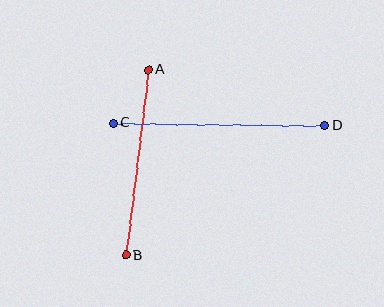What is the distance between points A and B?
The distance is approximately 187 pixels.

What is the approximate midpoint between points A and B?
The midpoint is at approximately (137, 163) pixels.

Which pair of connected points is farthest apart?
Points C and D are farthest apart.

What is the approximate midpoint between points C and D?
The midpoint is at approximately (219, 124) pixels.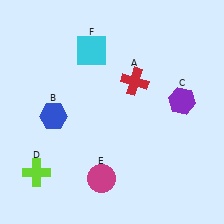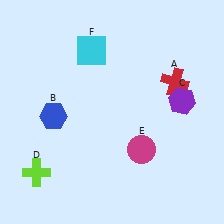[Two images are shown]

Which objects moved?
The objects that moved are: the red cross (A), the magenta circle (E).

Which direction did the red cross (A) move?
The red cross (A) moved right.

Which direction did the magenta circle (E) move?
The magenta circle (E) moved right.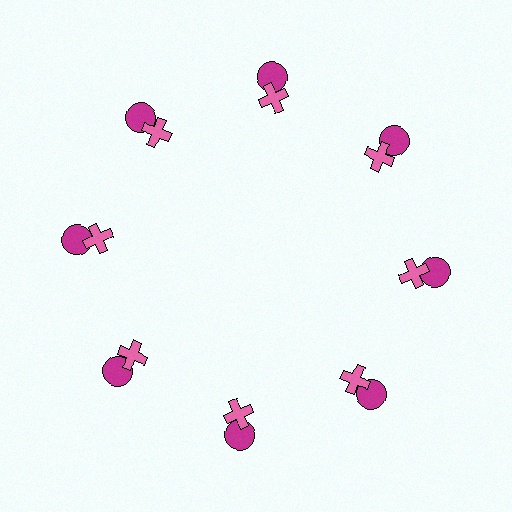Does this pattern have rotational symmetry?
Yes, this pattern has 8-fold rotational symmetry. It looks the same after rotating 45 degrees around the center.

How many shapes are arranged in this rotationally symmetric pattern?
There are 16 shapes, arranged in 8 groups of 2.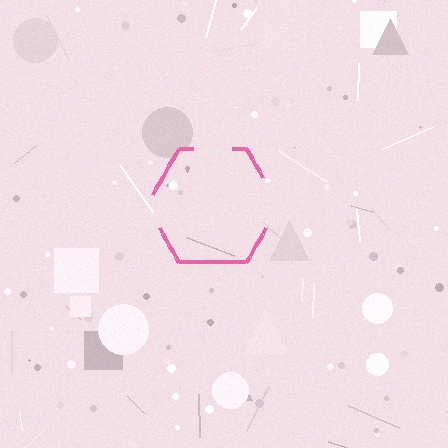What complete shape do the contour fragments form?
The contour fragments form a hexagon.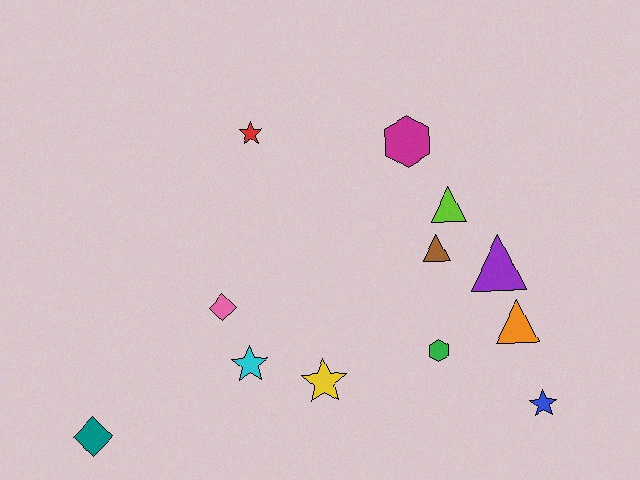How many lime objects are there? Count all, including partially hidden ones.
There is 1 lime object.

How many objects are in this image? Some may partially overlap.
There are 12 objects.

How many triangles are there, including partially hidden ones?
There are 4 triangles.